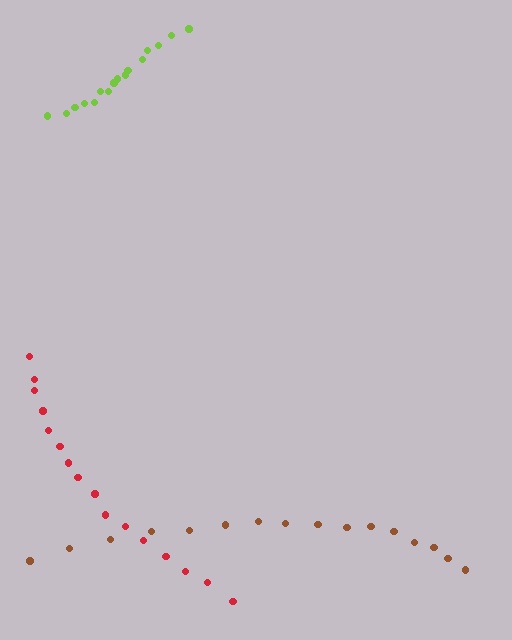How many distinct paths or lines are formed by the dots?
There are 3 distinct paths.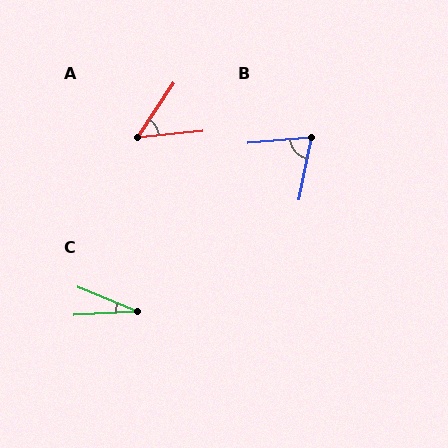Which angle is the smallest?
C, at approximately 26 degrees.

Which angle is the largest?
B, at approximately 74 degrees.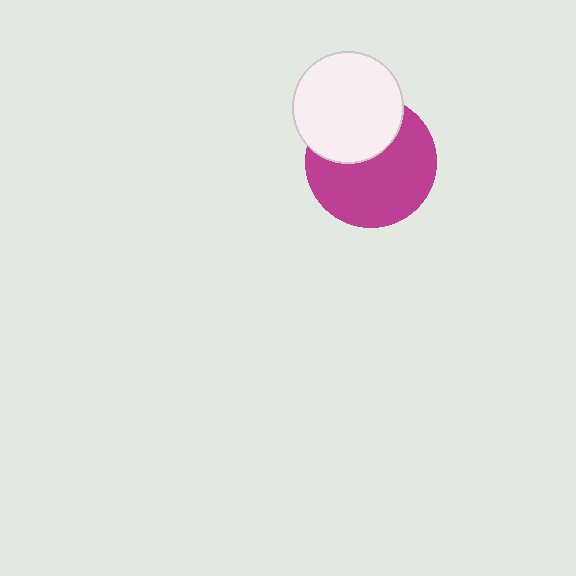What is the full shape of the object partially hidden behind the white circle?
The partially hidden object is a magenta circle.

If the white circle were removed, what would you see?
You would see the complete magenta circle.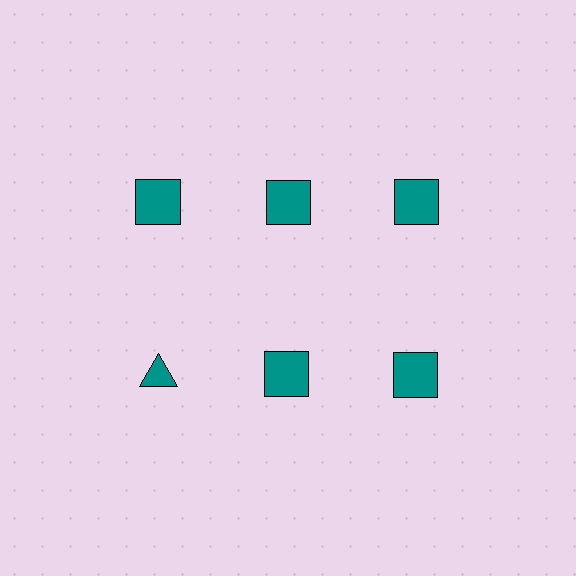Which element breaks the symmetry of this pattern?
The teal triangle in the second row, leftmost column breaks the symmetry. All other shapes are teal squares.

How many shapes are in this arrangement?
There are 6 shapes arranged in a grid pattern.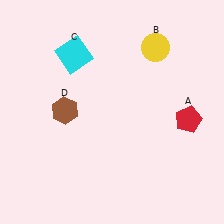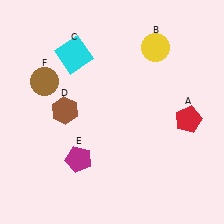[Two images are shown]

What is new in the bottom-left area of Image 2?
A magenta pentagon (E) was added in the bottom-left area of Image 2.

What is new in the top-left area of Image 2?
A brown circle (F) was added in the top-left area of Image 2.